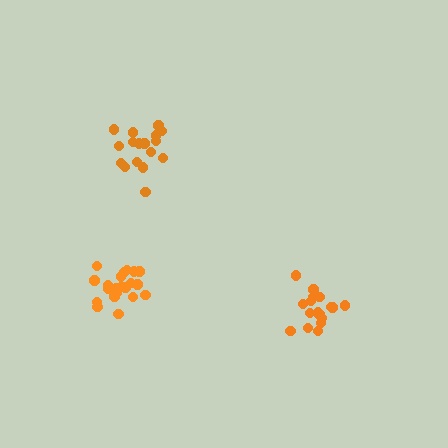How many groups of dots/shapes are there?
There are 3 groups.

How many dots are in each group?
Group 1: 21 dots, Group 2: 18 dots, Group 3: 17 dots (56 total).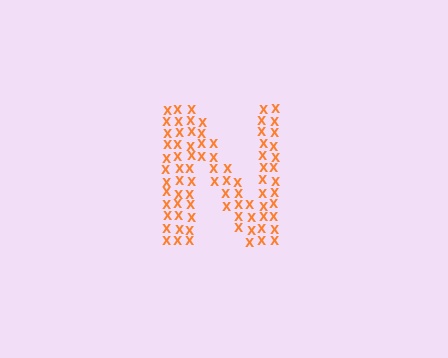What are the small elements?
The small elements are letter X's.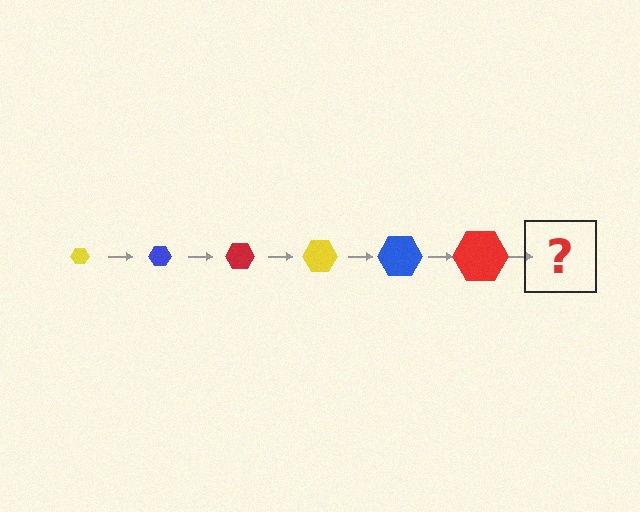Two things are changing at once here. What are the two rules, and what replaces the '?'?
The two rules are that the hexagon grows larger each step and the color cycles through yellow, blue, and red. The '?' should be a yellow hexagon, larger than the previous one.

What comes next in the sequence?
The next element should be a yellow hexagon, larger than the previous one.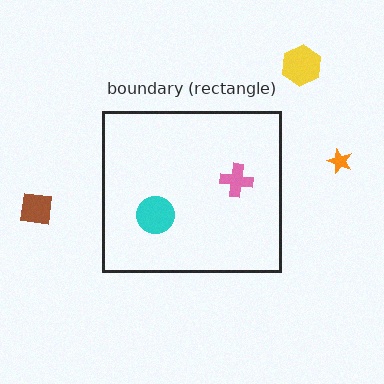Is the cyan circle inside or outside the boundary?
Inside.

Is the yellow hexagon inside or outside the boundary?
Outside.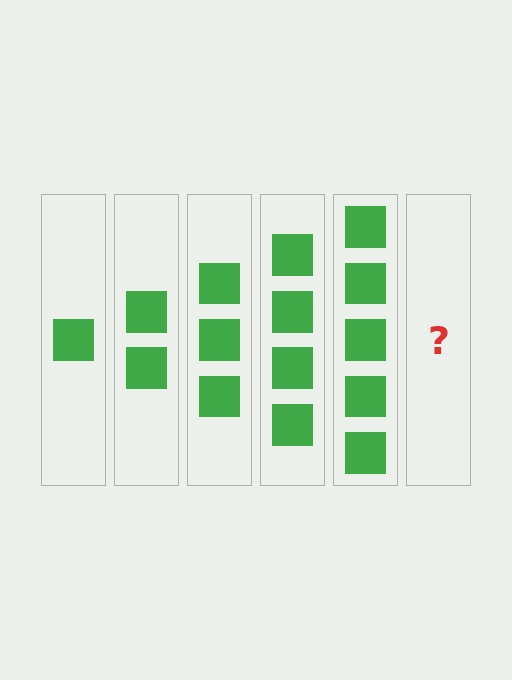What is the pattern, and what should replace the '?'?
The pattern is that each step adds one more square. The '?' should be 6 squares.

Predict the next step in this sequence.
The next step is 6 squares.